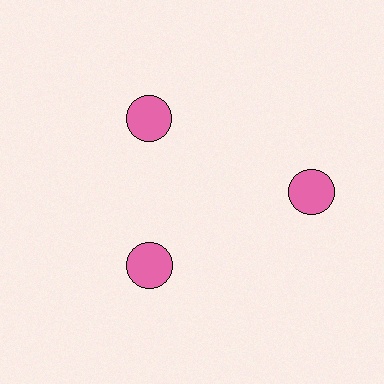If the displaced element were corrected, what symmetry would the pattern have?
It would have 3-fold rotational symmetry — the pattern would map onto itself every 120 degrees.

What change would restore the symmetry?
The symmetry would be restored by moving it inward, back onto the ring so that all 3 circles sit at equal angles and equal distance from the center.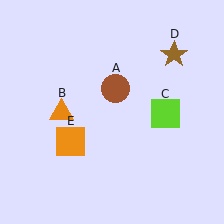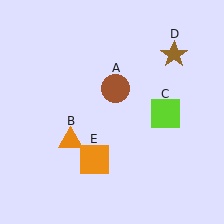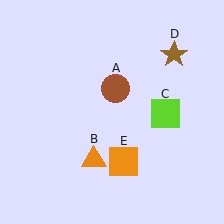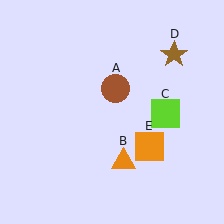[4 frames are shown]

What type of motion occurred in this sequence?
The orange triangle (object B), orange square (object E) rotated counterclockwise around the center of the scene.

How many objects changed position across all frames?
2 objects changed position: orange triangle (object B), orange square (object E).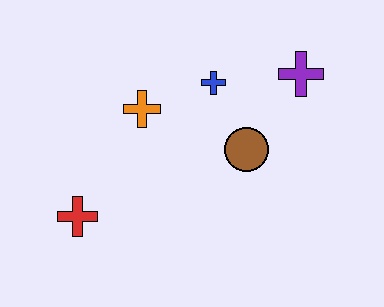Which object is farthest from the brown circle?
The red cross is farthest from the brown circle.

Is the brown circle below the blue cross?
Yes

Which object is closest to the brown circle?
The blue cross is closest to the brown circle.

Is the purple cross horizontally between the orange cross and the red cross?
No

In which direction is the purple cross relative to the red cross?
The purple cross is to the right of the red cross.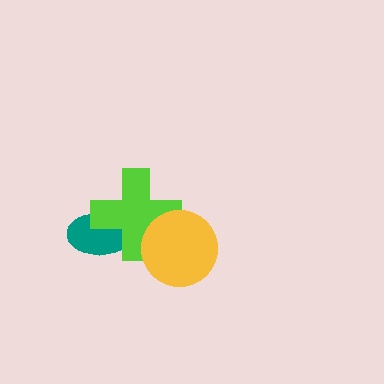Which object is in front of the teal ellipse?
The lime cross is in front of the teal ellipse.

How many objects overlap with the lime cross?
2 objects overlap with the lime cross.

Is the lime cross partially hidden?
Yes, it is partially covered by another shape.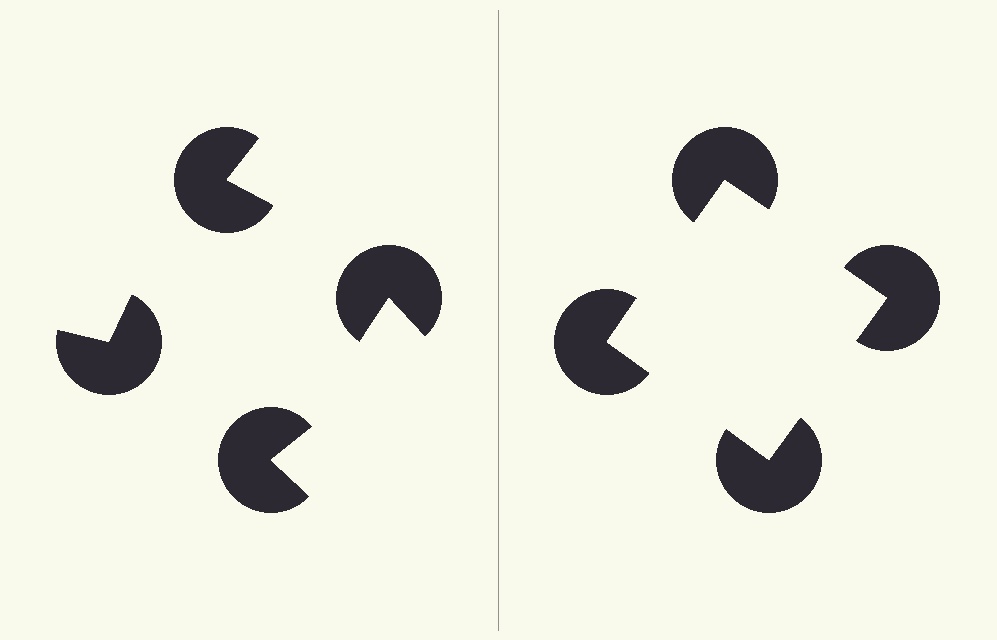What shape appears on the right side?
An illusory square.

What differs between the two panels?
The pac-man discs are positioned identically on both sides; only the wedge orientations differ. On the right they align to a square; on the left they are misaligned.